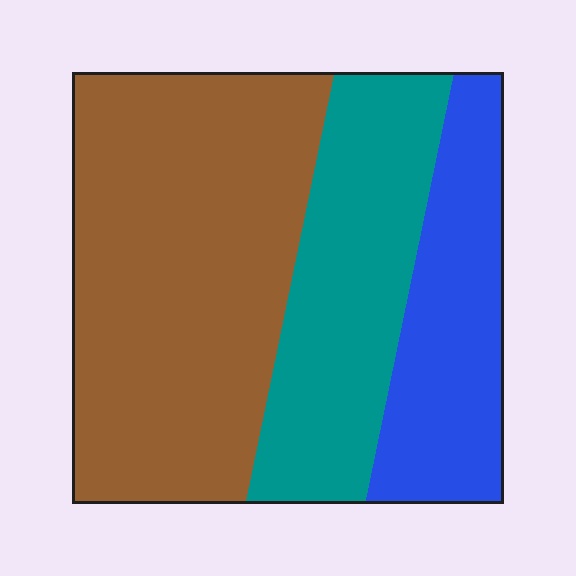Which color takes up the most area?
Brown, at roughly 50%.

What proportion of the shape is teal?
Teal covers about 30% of the shape.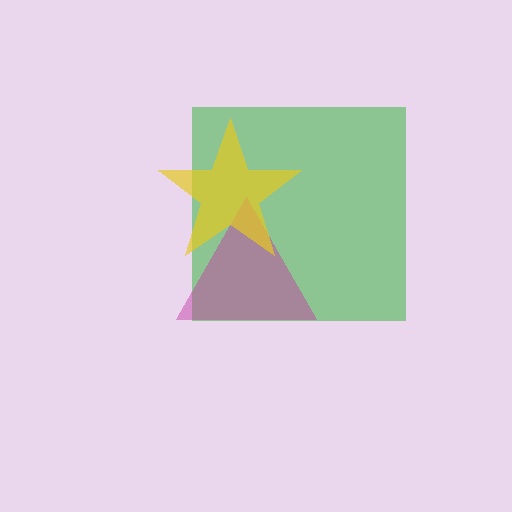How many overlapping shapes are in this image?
There are 3 overlapping shapes in the image.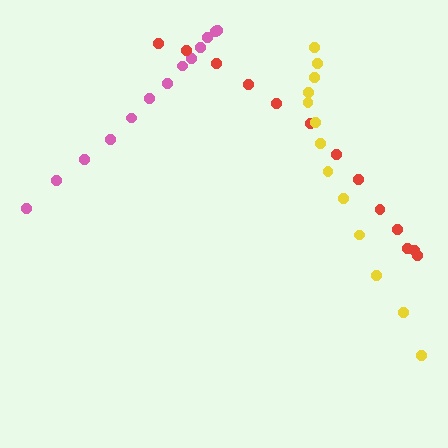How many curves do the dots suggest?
There are 3 distinct paths.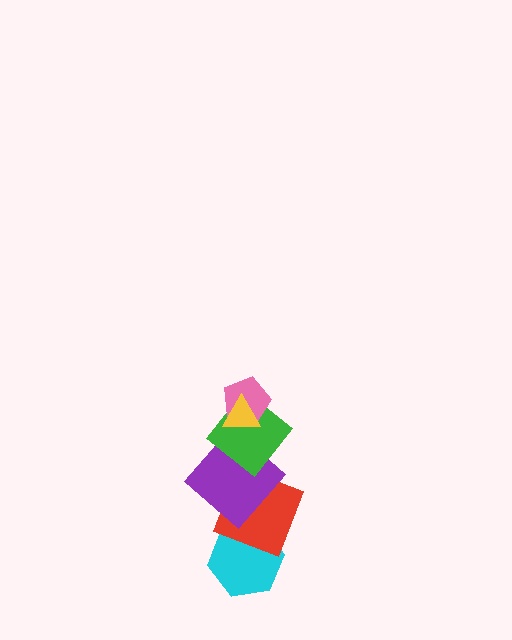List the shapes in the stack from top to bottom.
From top to bottom: the yellow triangle, the pink pentagon, the green diamond, the purple diamond, the red square, the cyan hexagon.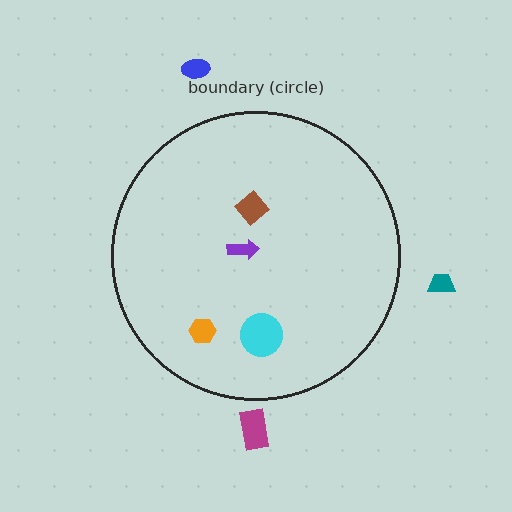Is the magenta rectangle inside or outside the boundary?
Outside.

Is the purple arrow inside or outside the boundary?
Inside.